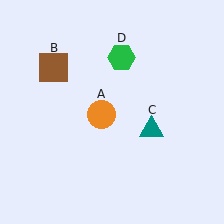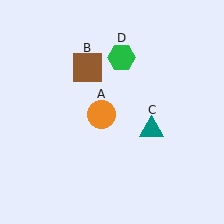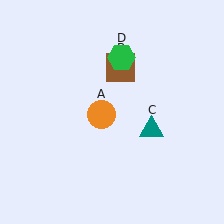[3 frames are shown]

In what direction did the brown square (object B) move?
The brown square (object B) moved right.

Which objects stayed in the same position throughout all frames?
Orange circle (object A) and teal triangle (object C) and green hexagon (object D) remained stationary.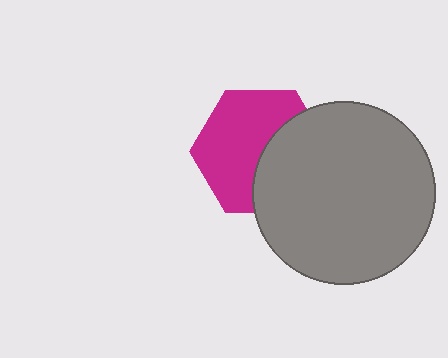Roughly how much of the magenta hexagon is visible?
About half of it is visible (roughly 59%).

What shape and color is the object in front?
The object in front is a gray circle.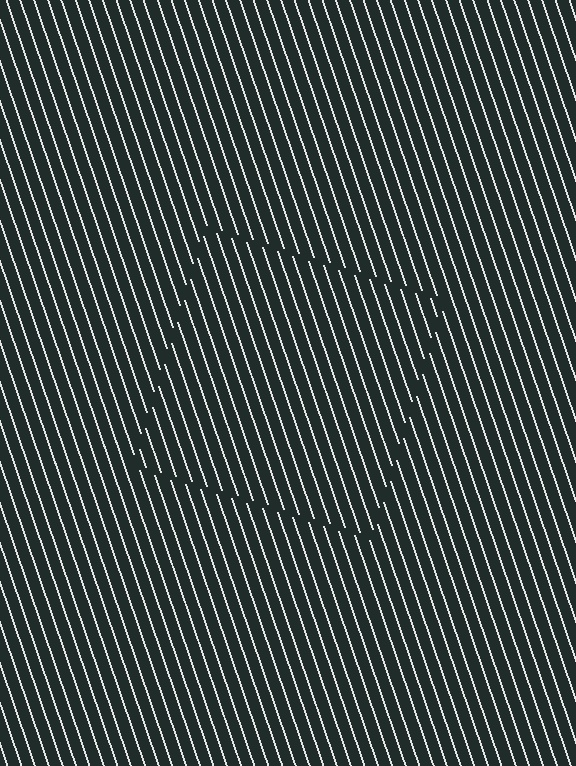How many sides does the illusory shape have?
4 sides — the line-ends trace a square.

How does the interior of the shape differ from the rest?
The interior of the shape contains the same grating, shifted by half a period — the contour is defined by the phase discontinuity where line-ends from the inner and outer gratings abut.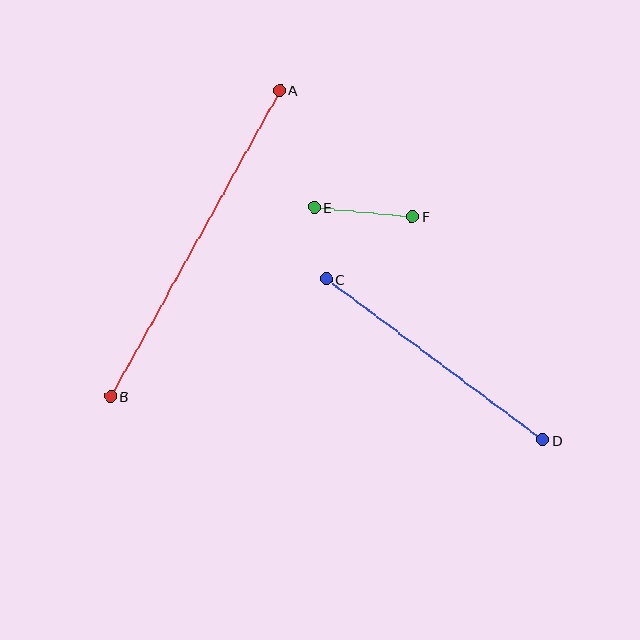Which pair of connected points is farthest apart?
Points A and B are farthest apart.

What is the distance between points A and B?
The distance is approximately 350 pixels.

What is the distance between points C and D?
The distance is approximately 270 pixels.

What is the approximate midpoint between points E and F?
The midpoint is at approximately (363, 212) pixels.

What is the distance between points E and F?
The distance is approximately 99 pixels.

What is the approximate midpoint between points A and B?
The midpoint is at approximately (195, 243) pixels.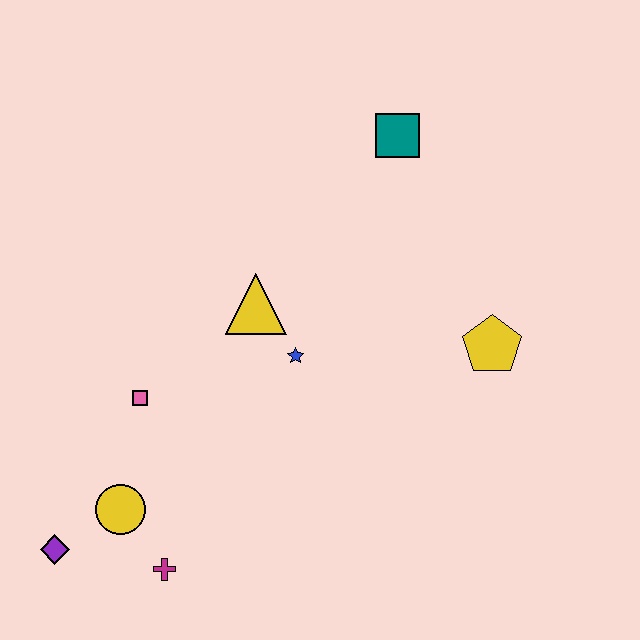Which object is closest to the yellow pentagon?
The blue star is closest to the yellow pentagon.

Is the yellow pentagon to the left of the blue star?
No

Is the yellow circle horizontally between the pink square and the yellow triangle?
No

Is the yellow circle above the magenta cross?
Yes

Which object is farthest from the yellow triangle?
The purple diamond is farthest from the yellow triangle.